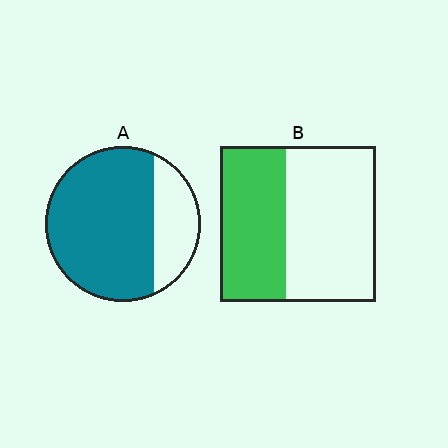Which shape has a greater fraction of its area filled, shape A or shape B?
Shape A.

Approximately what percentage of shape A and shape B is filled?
A is approximately 75% and B is approximately 40%.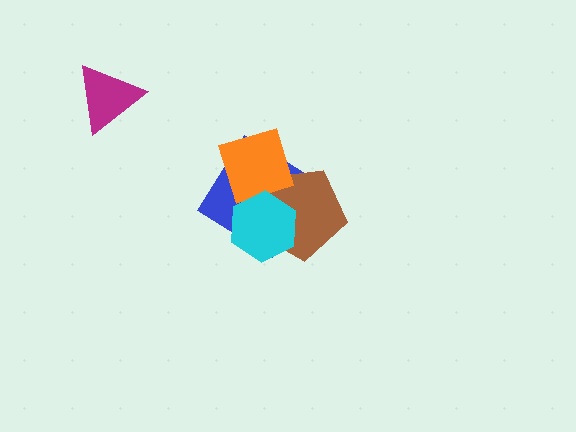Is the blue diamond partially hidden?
Yes, it is partially covered by another shape.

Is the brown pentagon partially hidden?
Yes, it is partially covered by another shape.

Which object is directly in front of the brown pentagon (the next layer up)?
The orange square is directly in front of the brown pentagon.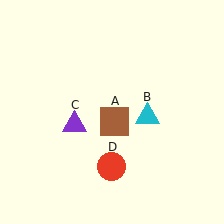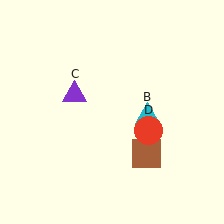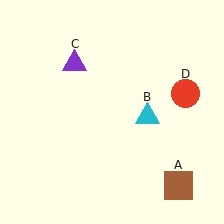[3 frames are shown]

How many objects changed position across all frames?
3 objects changed position: brown square (object A), purple triangle (object C), red circle (object D).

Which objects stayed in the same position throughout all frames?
Cyan triangle (object B) remained stationary.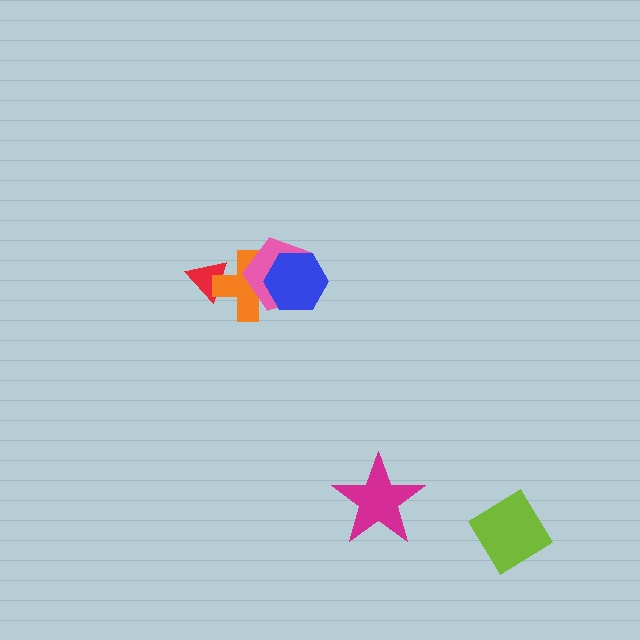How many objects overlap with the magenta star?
0 objects overlap with the magenta star.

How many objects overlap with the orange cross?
3 objects overlap with the orange cross.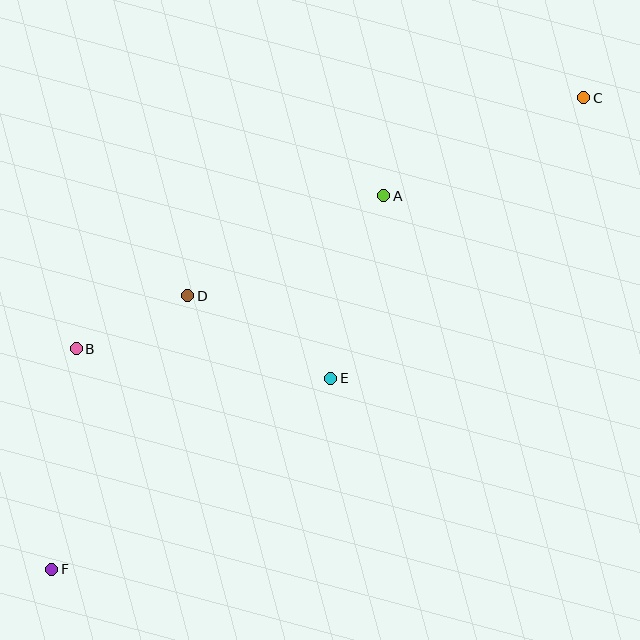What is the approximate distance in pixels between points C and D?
The distance between C and D is approximately 443 pixels.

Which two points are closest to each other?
Points B and D are closest to each other.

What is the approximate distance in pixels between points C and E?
The distance between C and E is approximately 378 pixels.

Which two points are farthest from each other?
Points C and F are farthest from each other.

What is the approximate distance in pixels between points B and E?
The distance between B and E is approximately 257 pixels.